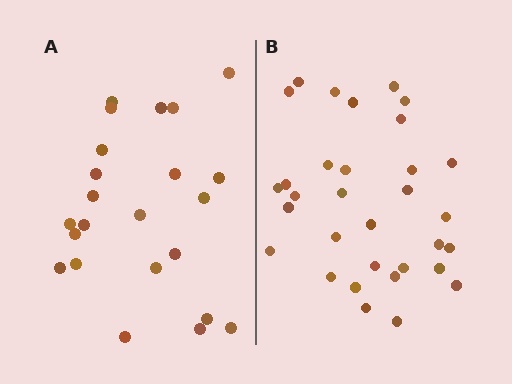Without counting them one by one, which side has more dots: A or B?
Region B (the right region) has more dots.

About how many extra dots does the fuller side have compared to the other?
Region B has roughly 8 or so more dots than region A.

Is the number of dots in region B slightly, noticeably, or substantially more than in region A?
Region B has noticeably more, but not dramatically so. The ratio is roughly 1.4 to 1.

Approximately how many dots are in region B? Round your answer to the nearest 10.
About 30 dots. (The exact count is 32, which rounds to 30.)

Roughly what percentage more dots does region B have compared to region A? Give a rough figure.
About 40% more.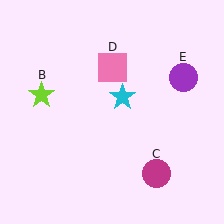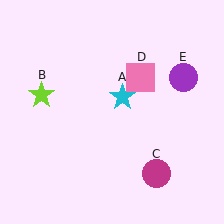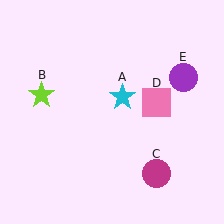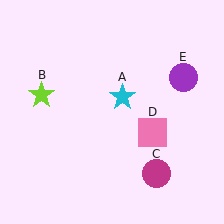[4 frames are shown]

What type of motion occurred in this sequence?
The pink square (object D) rotated clockwise around the center of the scene.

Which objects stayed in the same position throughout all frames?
Cyan star (object A) and lime star (object B) and magenta circle (object C) and purple circle (object E) remained stationary.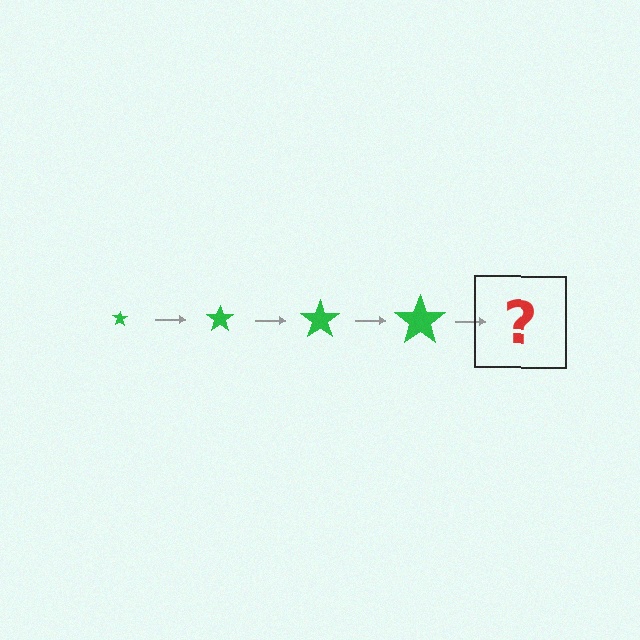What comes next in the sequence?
The next element should be a green star, larger than the previous one.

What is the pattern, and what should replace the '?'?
The pattern is that the star gets progressively larger each step. The '?' should be a green star, larger than the previous one.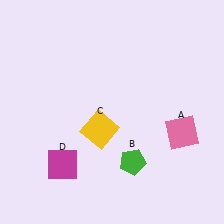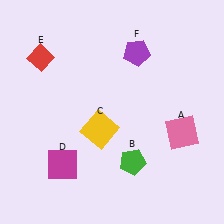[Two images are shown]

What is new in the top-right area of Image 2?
A purple pentagon (F) was added in the top-right area of Image 2.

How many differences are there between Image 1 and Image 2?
There are 2 differences between the two images.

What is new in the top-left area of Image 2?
A red diamond (E) was added in the top-left area of Image 2.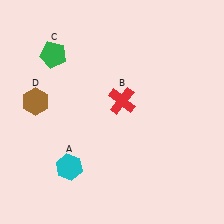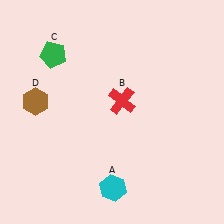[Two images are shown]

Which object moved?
The cyan hexagon (A) moved right.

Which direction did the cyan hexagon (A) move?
The cyan hexagon (A) moved right.